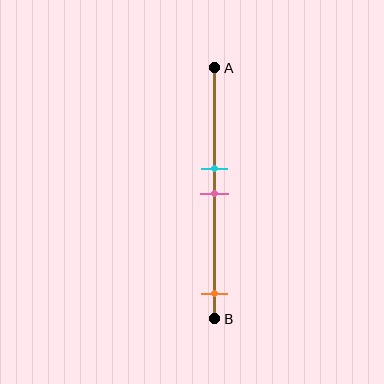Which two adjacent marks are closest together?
The cyan and pink marks are the closest adjacent pair.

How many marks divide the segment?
There are 3 marks dividing the segment.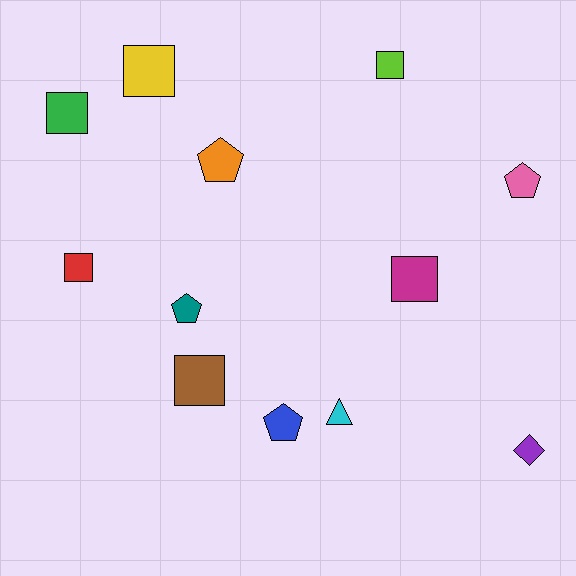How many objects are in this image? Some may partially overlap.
There are 12 objects.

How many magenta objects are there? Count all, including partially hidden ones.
There is 1 magenta object.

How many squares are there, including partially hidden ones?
There are 6 squares.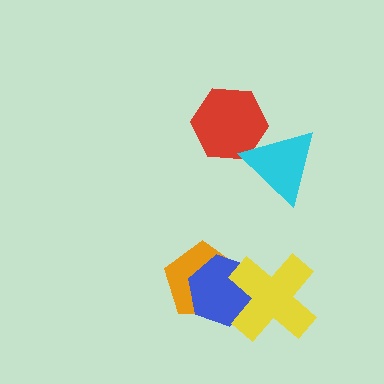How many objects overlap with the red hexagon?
1 object overlaps with the red hexagon.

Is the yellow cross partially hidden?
No, no other shape covers it.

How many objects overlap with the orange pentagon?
2 objects overlap with the orange pentagon.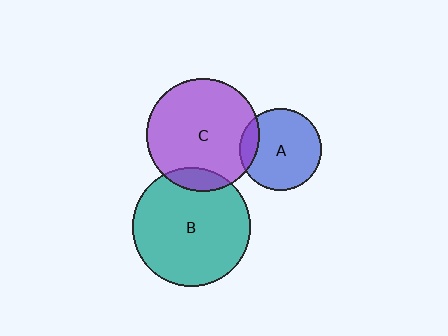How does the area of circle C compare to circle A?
Approximately 1.9 times.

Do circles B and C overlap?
Yes.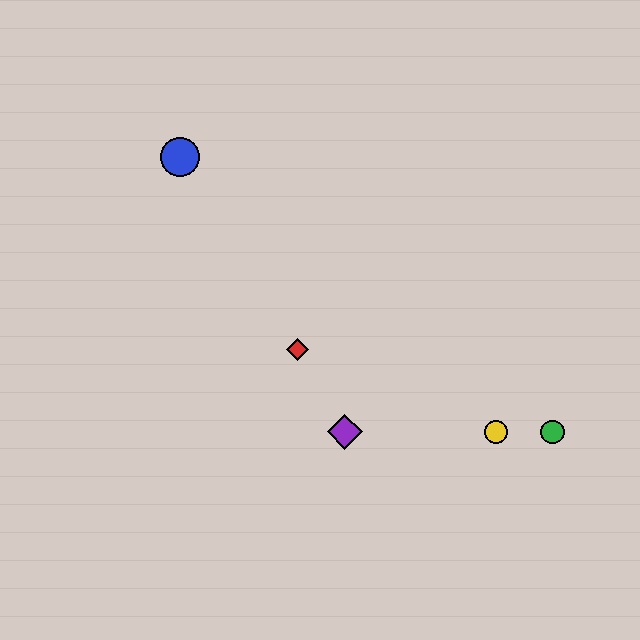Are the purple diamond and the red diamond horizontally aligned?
No, the purple diamond is at y≈432 and the red diamond is at y≈349.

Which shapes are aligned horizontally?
The green circle, the yellow circle, the purple diamond are aligned horizontally.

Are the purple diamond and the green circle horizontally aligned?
Yes, both are at y≈432.